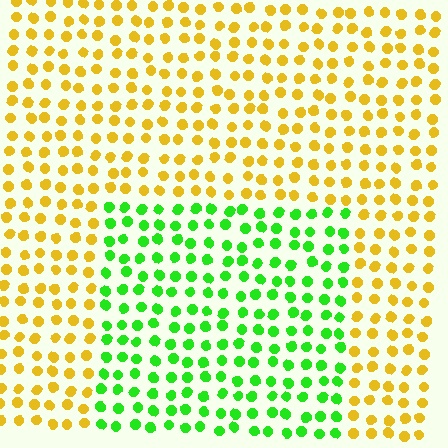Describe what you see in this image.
The image is filled with small yellow elements in a uniform arrangement. A rectangle-shaped region is visible where the elements are tinted to a slightly different hue, forming a subtle color boundary.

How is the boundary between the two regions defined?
The boundary is defined purely by a slight shift in hue (about 70 degrees). Spacing, size, and orientation are identical on both sides.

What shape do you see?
I see a rectangle.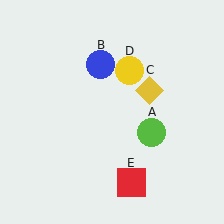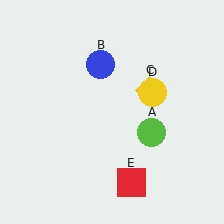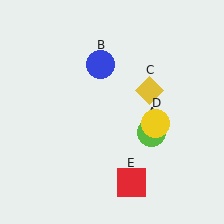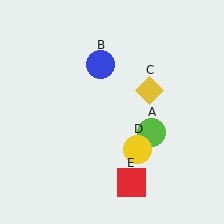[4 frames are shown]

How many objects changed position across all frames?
1 object changed position: yellow circle (object D).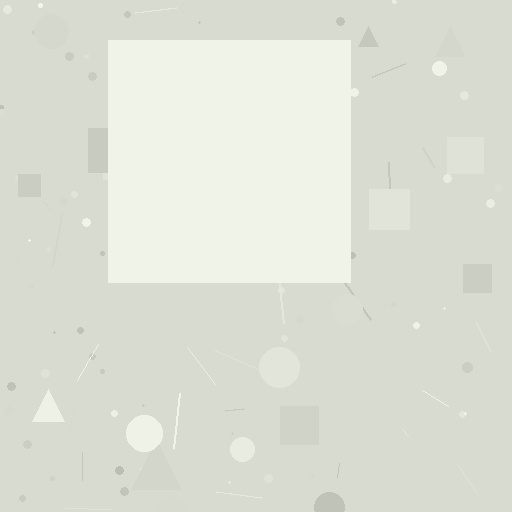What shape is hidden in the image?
A square is hidden in the image.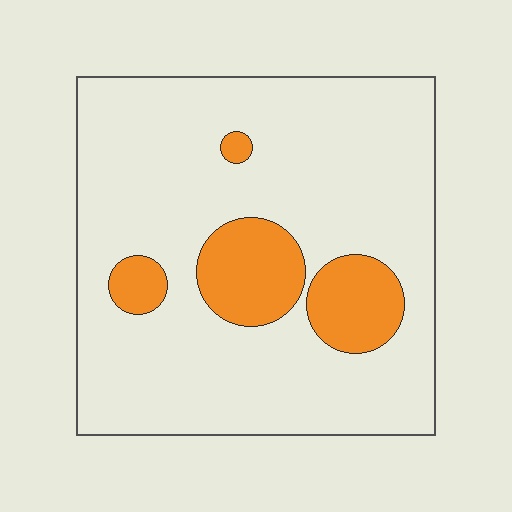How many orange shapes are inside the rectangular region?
4.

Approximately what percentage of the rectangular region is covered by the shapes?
Approximately 15%.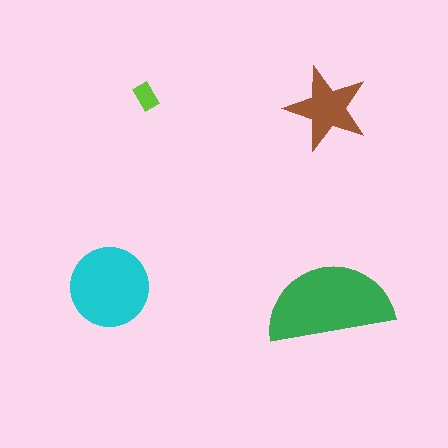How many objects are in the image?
There are 4 objects in the image.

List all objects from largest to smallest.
The green semicircle, the cyan circle, the brown star, the lime rectangle.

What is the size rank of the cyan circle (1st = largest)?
2nd.